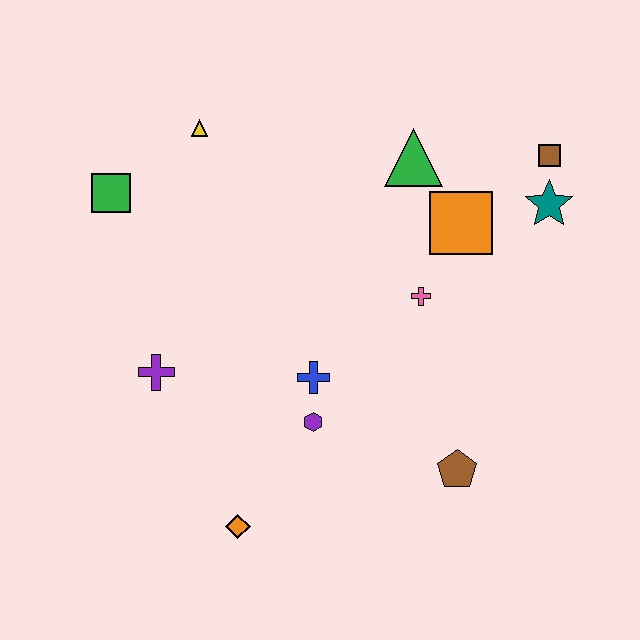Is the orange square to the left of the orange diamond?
No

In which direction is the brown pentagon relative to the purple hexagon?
The brown pentagon is to the right of the purple hexagon.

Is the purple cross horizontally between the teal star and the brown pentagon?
No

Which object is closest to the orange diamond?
The purple hexagon is closest to the orange diamond.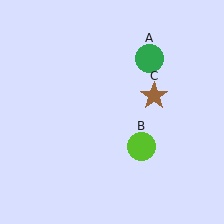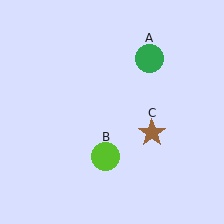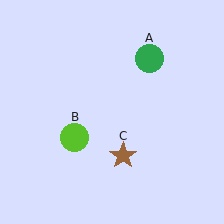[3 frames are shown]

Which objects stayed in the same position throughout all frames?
Green circle (object A) remained stationary.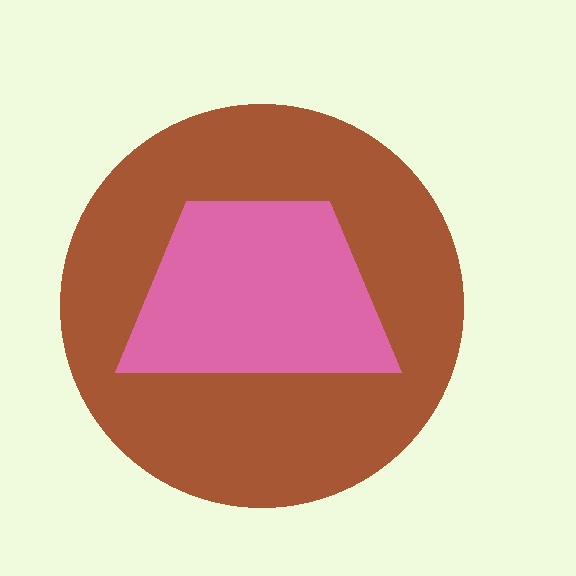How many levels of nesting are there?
2.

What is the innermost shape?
The pink trapezoid.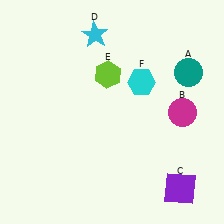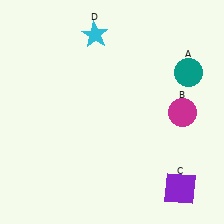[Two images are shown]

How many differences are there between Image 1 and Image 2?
There are 2 differences between the two images.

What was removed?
The lime hexagon (E), the cyan hexagon (F) were removed in Image 2.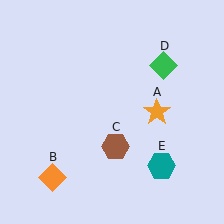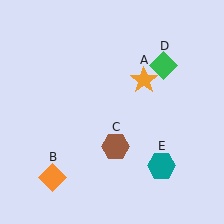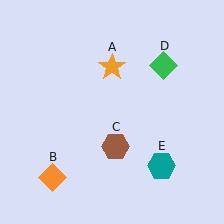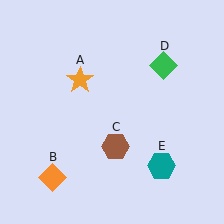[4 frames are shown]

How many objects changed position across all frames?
1 object changed position: orange star (object A).